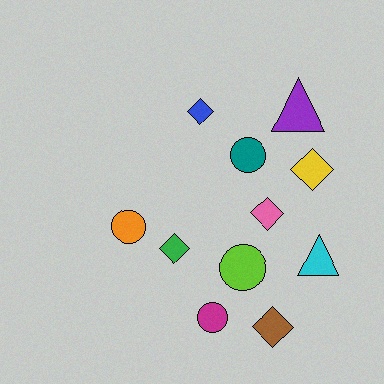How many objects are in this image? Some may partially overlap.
There are 11 objects.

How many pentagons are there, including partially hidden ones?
There are no pentagons.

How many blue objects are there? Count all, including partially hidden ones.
There is 1 blue object.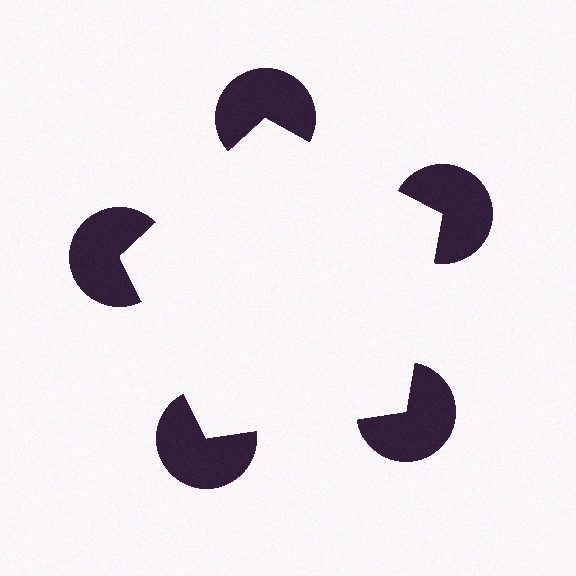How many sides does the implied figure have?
5 sides.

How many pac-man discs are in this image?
There are 5 — one at each vertex of the illusory pentagon.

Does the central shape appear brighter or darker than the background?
It typically appears slightly brighter than the background, even though no actual brightness change is drawn.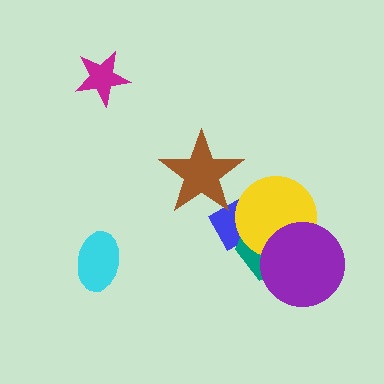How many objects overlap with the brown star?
1 object overlaps with the brown star.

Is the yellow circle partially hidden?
Yes, it is partially covered by another shape.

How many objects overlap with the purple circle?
2 objects overlap with the purple circle.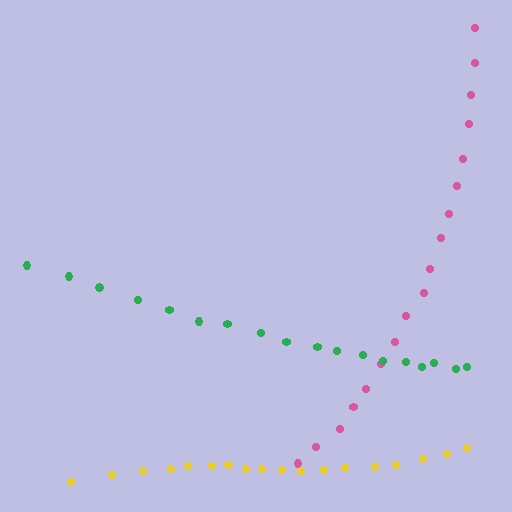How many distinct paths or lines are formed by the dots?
There are 3 distinct paths.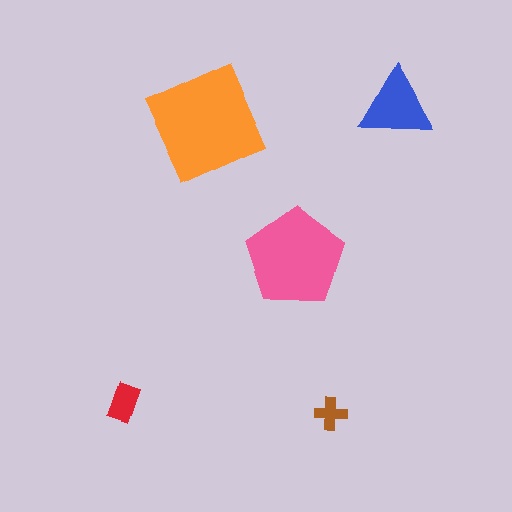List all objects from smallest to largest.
The brown cross, the red rectangle, the blue triangle, the pink pentagon, the orange diamond.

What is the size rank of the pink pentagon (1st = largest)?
2nd.